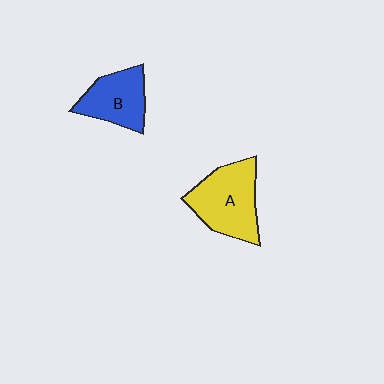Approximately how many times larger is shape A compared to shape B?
Approximately 1.3 times.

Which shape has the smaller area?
Shape B (blue).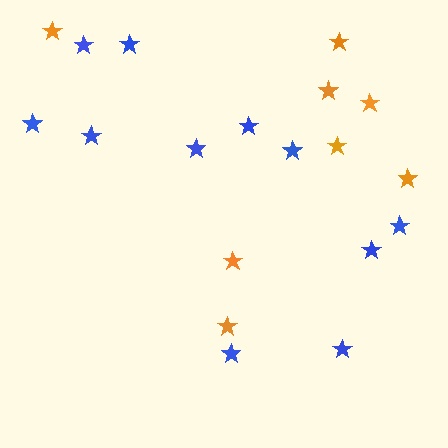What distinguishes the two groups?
There are 2 groups: one group of orange stars (8) and one group of blue stars (11).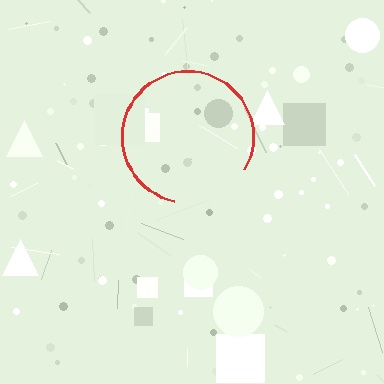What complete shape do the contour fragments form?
The contour fragments form a circle.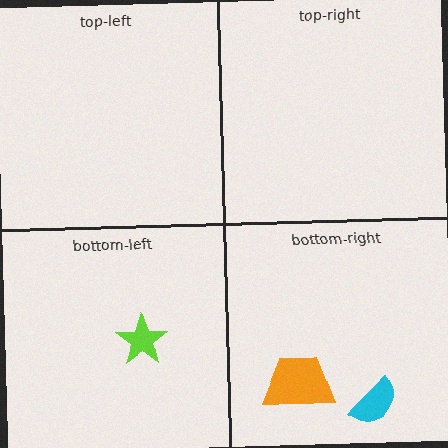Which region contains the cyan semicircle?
The bottom-right region.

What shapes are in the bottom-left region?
The lime star.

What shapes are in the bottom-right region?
The orange trapezoid, the cyan semicircle.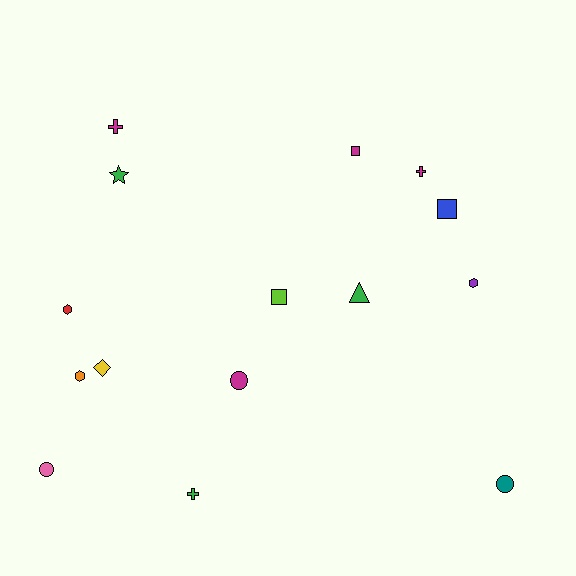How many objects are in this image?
There are 15 objects.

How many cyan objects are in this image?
There are no cyan objects.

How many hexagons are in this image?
There are 3 hexagons.